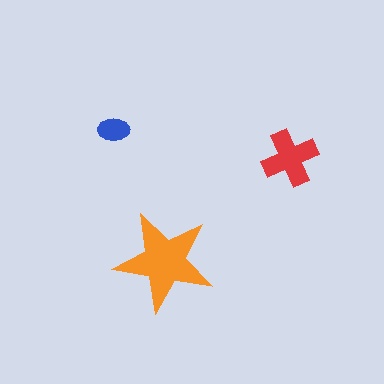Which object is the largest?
The orange star.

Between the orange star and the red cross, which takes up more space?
The orange star.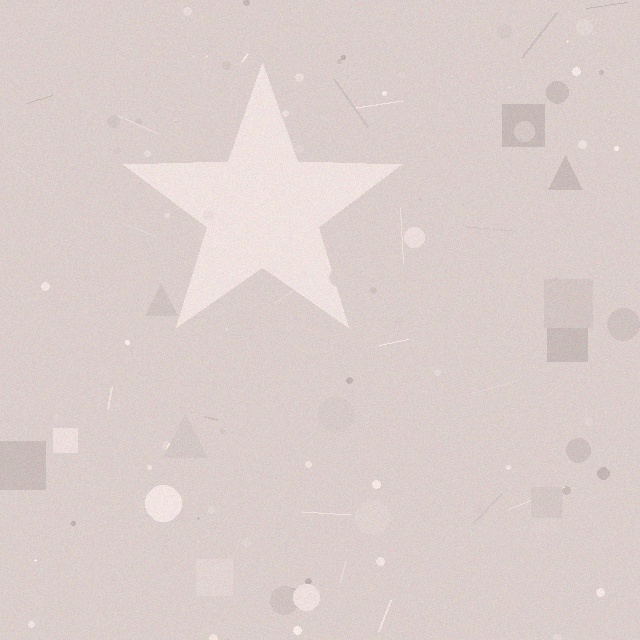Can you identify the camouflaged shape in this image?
The camouflaged shape is a star.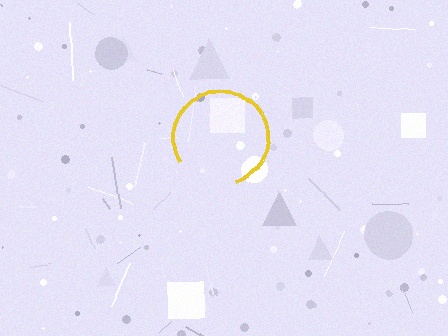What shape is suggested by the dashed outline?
The dashed outline suggests a circle.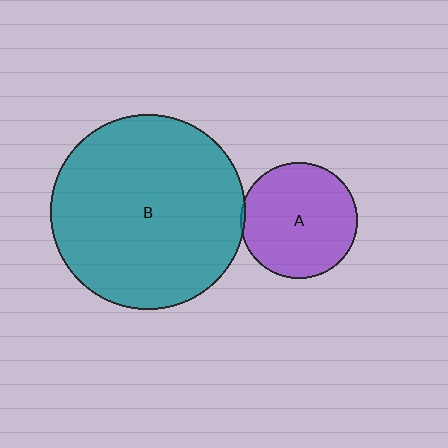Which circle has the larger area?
Circle B (teal).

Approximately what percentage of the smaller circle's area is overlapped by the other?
Approximately 5%.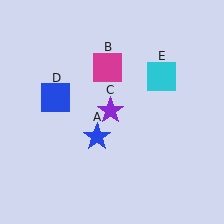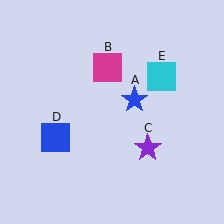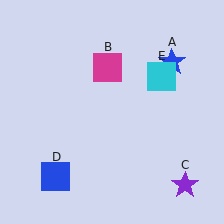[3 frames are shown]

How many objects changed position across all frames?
3 objects changed position: blue star (object A), purple star (object C), blue square (object D).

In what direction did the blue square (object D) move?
The blue square (object D) moved down.